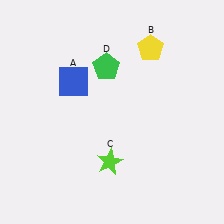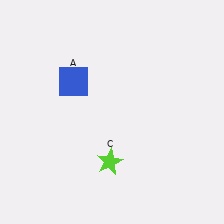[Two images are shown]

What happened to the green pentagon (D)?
The green pentagon (D) was removed in Image 2. It was in the top-left area of Image 1.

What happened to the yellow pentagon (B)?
The yellow pentagon (B) was removed in Image 2. It was in the top-right area of Image 1.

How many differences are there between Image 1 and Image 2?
There are 2 differences between the two images.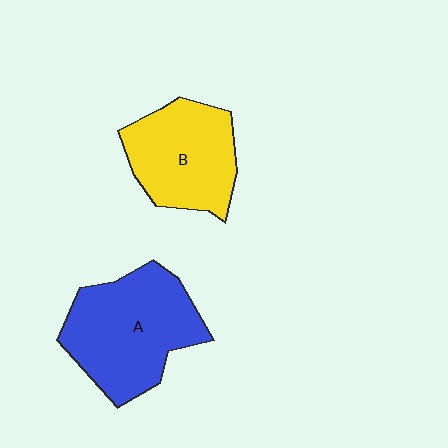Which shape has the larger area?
Shape A (blue).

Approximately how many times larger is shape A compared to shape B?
Approximately 1.3 times.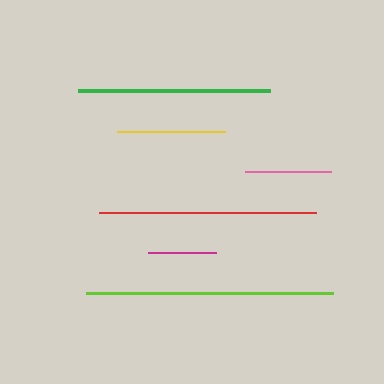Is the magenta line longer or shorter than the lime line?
The lime line is longer than the magenta line.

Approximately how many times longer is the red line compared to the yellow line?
The red line is approximately 2.0 times the length of the yellow line.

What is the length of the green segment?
The green segment is approximately 192 pixels long.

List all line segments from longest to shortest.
From longest to shortest: lime, red, green, yellow, pink, magenta.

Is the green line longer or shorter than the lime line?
The lime line is longer than the green line.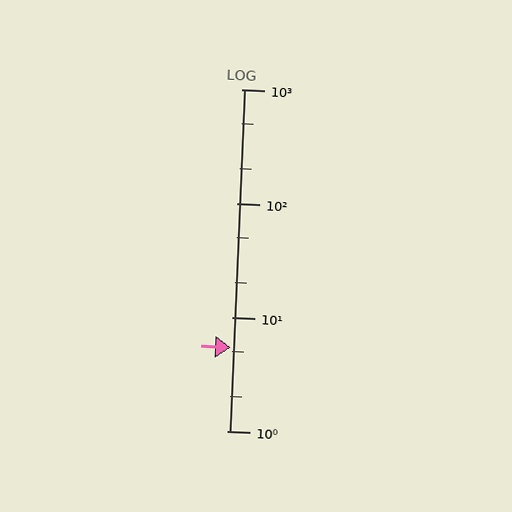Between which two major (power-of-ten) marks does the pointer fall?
The pointer is between 1 and 10.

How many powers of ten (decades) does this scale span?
The scale spans 3 decades, from 1 to 1000.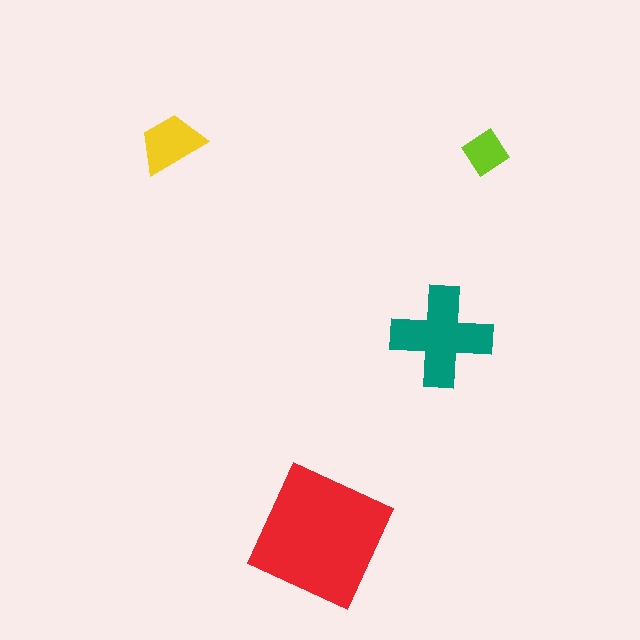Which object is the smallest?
The lime diamond.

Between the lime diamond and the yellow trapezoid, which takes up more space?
The yellow trapezoid.